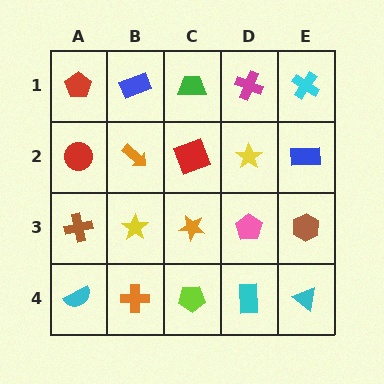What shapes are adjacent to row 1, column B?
An orange arrow (row 2, column B), a red pentagon (row 1, column A), a green trapezoid (row 1, column C).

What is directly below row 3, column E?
A cyan triangle.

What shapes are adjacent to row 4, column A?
A brown cross (row 3, column A), an orange cross (row 4, column B).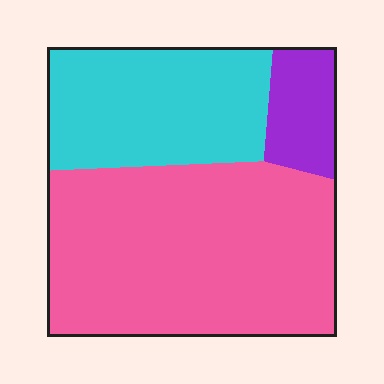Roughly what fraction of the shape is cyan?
Cyan takes up about one third (1/3) of the shape.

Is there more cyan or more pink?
Pink.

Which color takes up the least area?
Purple, at roughly 10%.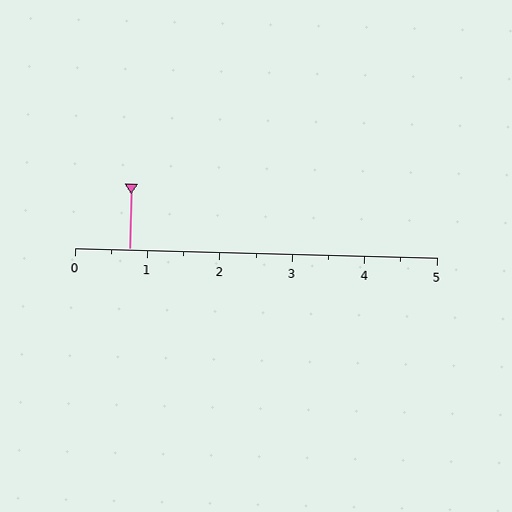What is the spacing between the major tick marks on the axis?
The major ticks are spaced 1 apart.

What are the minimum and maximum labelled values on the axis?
The axis runs from 0 to 5.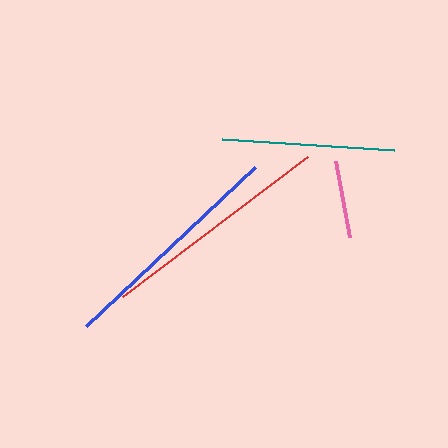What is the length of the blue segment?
The blue segment is approximately 232 pixels long.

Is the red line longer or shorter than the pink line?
The red line is longer than the pink line.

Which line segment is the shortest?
The pink line is the shortest at approximately 77 pixels.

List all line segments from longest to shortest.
From longest to shortest: blue, red, teal, pink.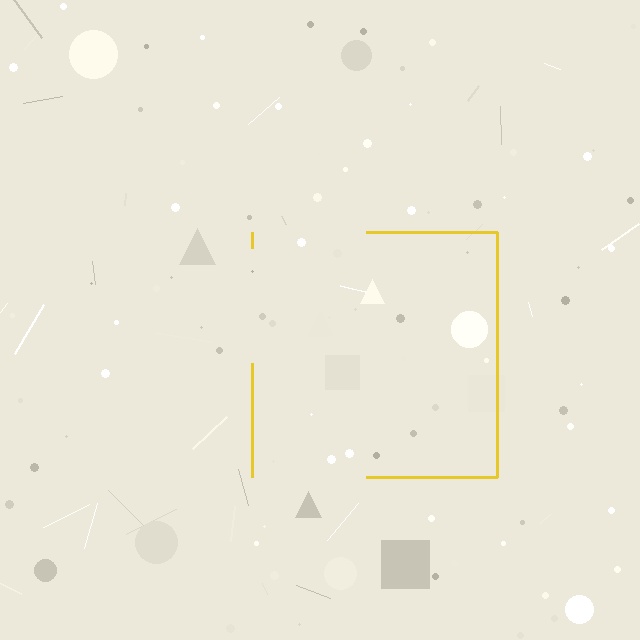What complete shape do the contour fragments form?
The contour fragments form a square.